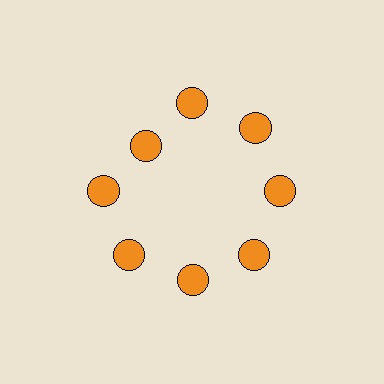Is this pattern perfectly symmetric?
No. The 8 orange circles are arranged in a ring, but one element near the 10 o'clock position is pulled inward toward the center, breaking the 8-fold rotational symmetry.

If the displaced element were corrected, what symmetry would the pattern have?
It would have 8-fold rotational symmetry — the pattern would map onto itself every 45 degrees.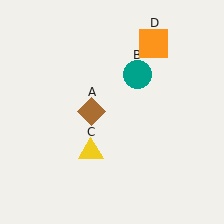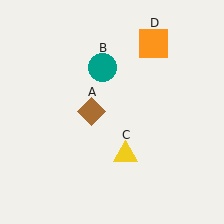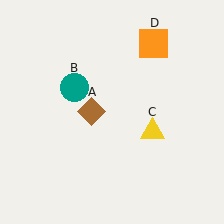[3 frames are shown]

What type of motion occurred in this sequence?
The teal circle (object B), yellow triangle (object C) rotated counterclockwise around the center of the scene.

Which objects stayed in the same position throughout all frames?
Brown diamond (object A) and orange square (object D) remained stationary.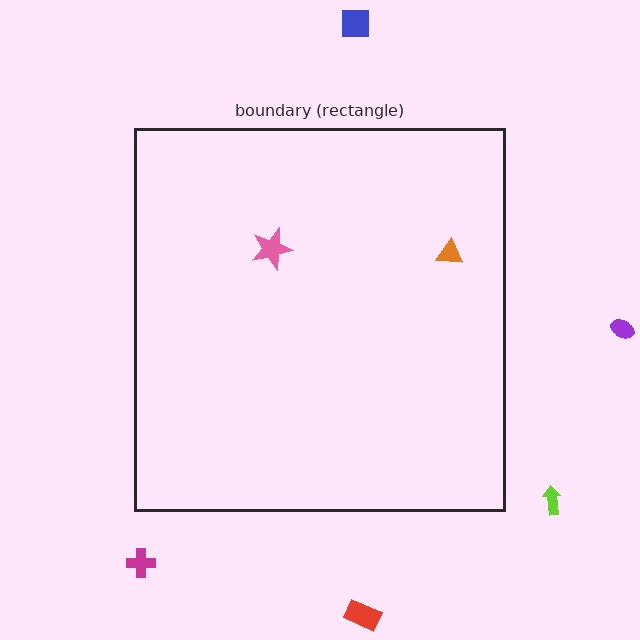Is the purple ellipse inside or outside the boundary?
Outside.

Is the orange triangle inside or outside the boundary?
Inside.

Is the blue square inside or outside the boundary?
Outside.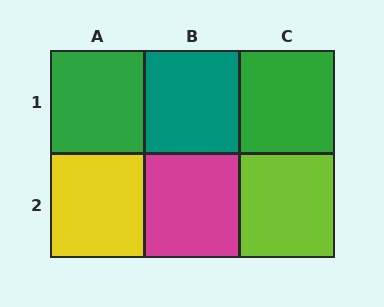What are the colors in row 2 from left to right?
Yellow, magenta, lime.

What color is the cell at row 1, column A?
Green.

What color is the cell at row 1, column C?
Green.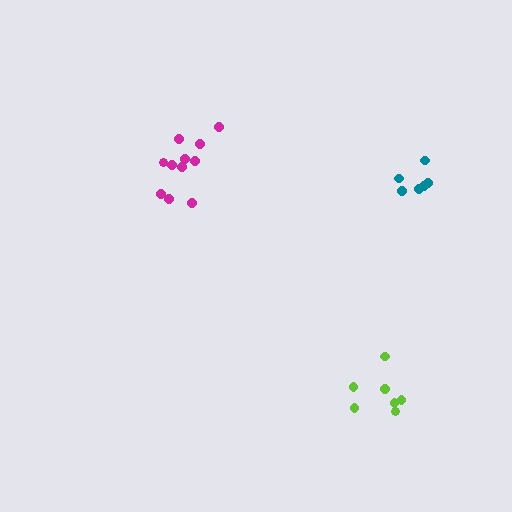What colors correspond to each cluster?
The clusters are colored: lime, teal, magenta.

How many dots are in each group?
Group 1: 7 dots, Group 2: 6 dots, Group 3: 11 dots (24 total).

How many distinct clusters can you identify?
There are 3 distinct clusters.